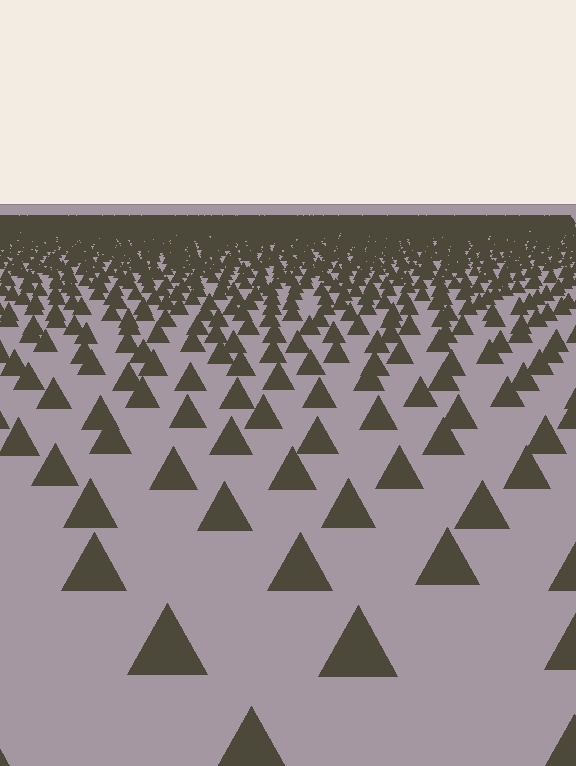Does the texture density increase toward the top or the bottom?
Density increases toward the top.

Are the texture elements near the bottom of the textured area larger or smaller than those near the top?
Larger. Near the bottom, elements are closer to the viewer and appear at a bigger on-screen size.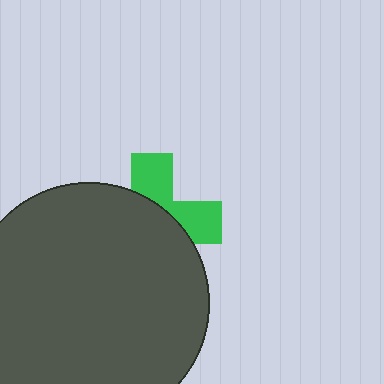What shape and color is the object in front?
The object in front is a dark gray circle.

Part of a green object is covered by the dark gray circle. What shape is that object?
It is a cross.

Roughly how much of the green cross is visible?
A small part of it is visible (roughly 38%).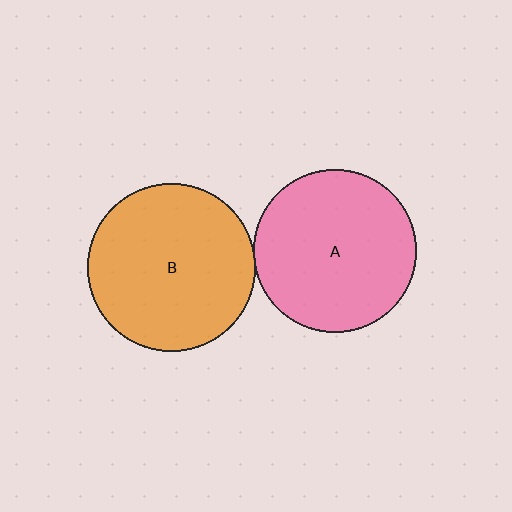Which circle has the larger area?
Circle B (orange).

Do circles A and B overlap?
Yes.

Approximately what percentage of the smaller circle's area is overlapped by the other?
Approximately 5%.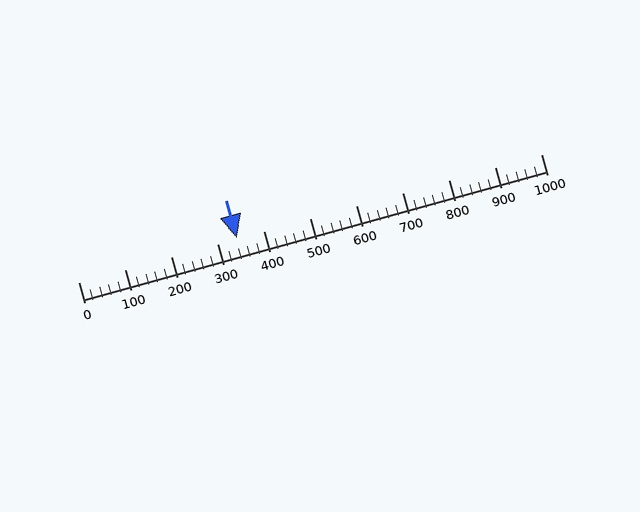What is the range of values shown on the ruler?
The ruler shows values from 0 to 1000.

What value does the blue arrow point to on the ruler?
The blue arrow points to approximately 343.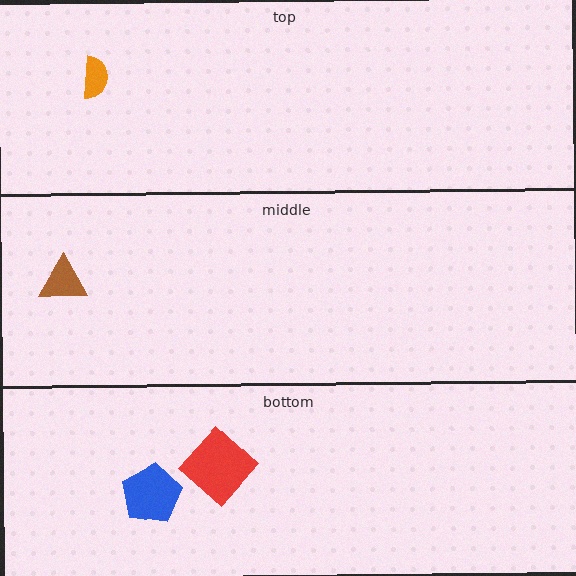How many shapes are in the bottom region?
2.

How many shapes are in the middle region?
1.